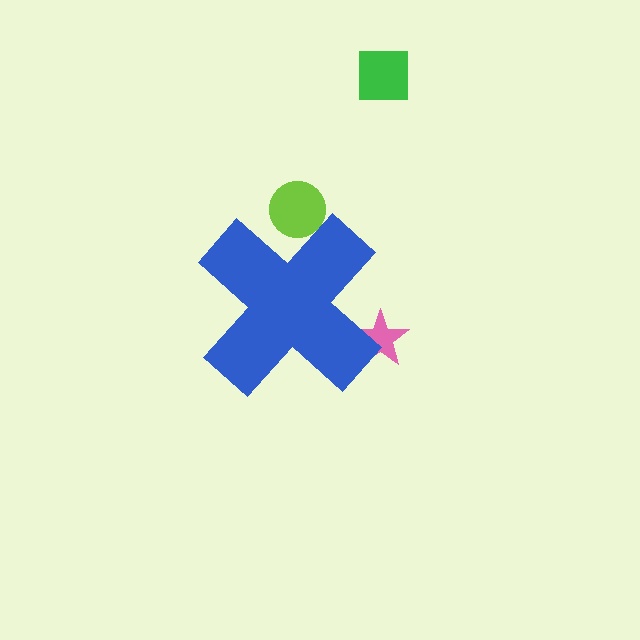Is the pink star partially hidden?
Yes, the pink star is partially hidden behind the blue cross.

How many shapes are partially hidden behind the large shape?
2 shapes are partially hidden.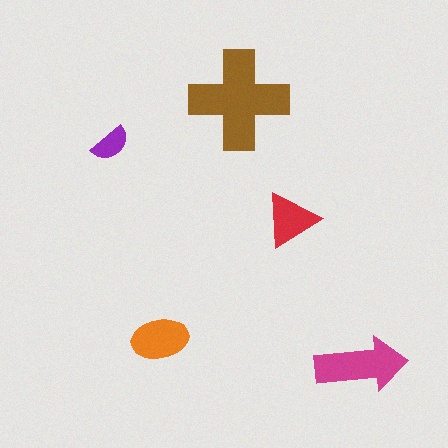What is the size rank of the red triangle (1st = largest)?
4th.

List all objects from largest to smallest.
The brown cross, the magenta arrow, the orange ellipse, the red triangle, the purple semicircle.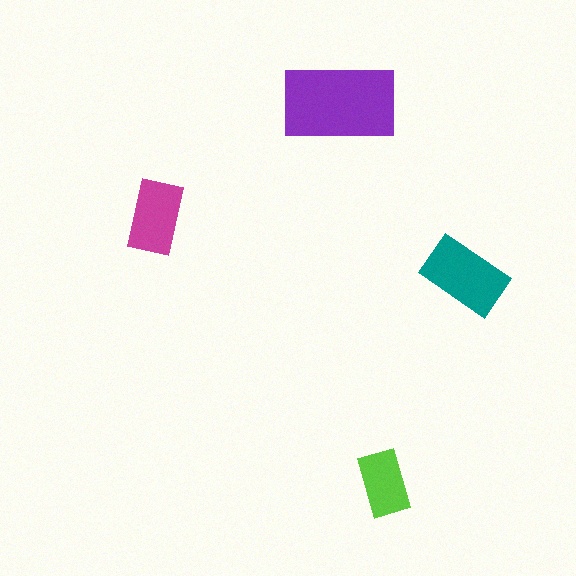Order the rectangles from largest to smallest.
the purple one, the teal one, the magenta one, the lime one.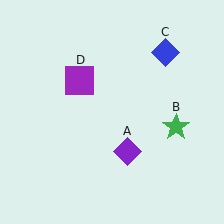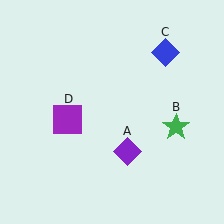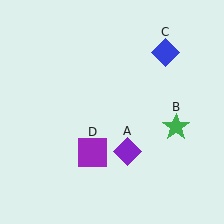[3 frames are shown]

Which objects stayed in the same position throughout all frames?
Purple diamond (object A) and green star (object B) and blue diamond (object C) remained stationary.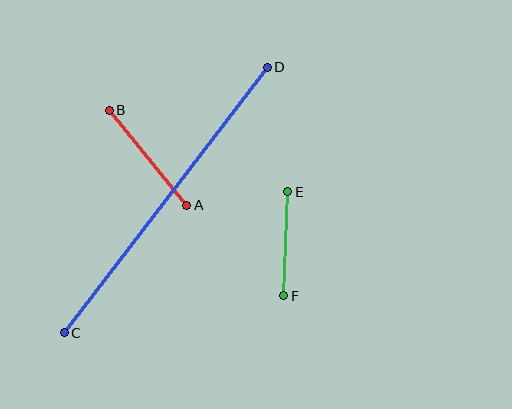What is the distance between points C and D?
The distance is approximately 334 pixels.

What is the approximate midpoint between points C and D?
The midpoint is at approximately (166, 200) pixels.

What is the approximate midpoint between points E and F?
The midpoint is at approximately (286, 244) pixels.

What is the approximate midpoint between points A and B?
The midpoint is at approximately (148, 158) pixels.